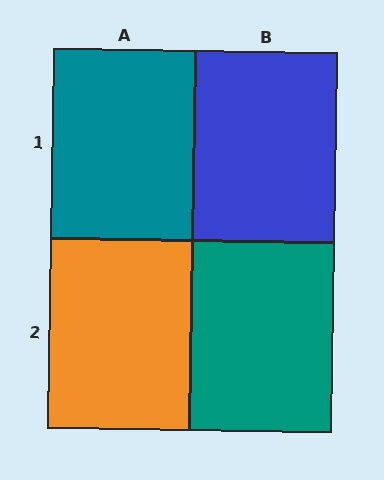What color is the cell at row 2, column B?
Teal.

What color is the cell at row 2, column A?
Orange.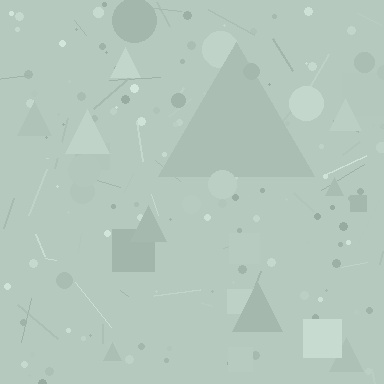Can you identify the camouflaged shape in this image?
The camouflaged shape is a triangle.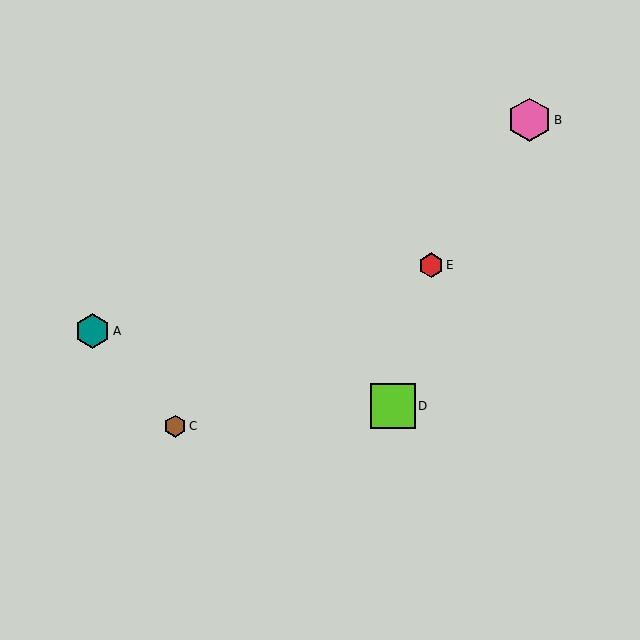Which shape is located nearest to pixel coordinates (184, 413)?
The brown hexagon (labeled C) at (175, 426) is nearest to that location.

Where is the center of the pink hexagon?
The center of the pink hexagon is at (529, 120).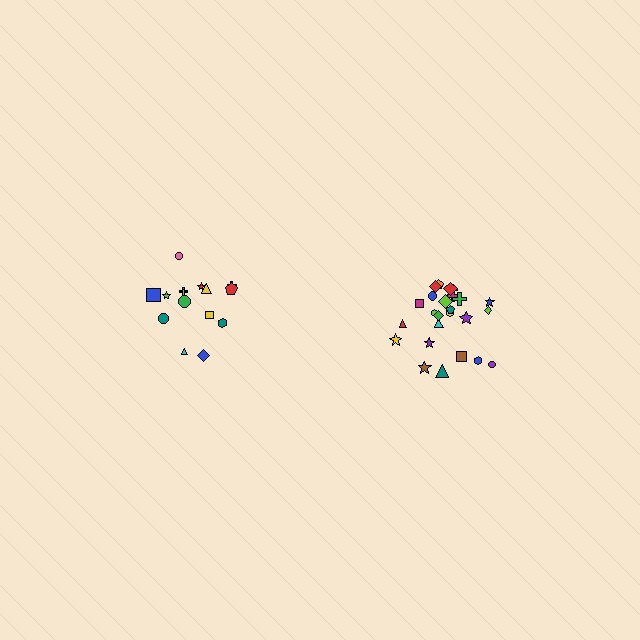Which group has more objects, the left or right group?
The right group.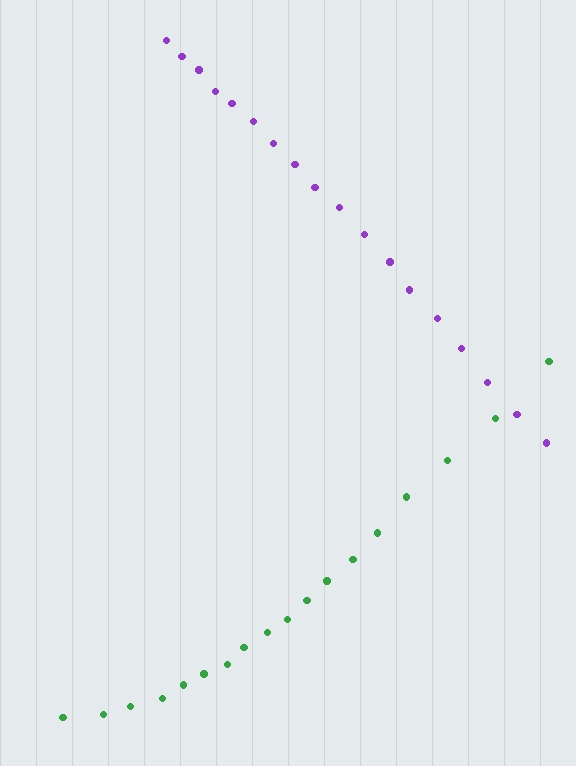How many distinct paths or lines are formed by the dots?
There are 2 distinct paths.